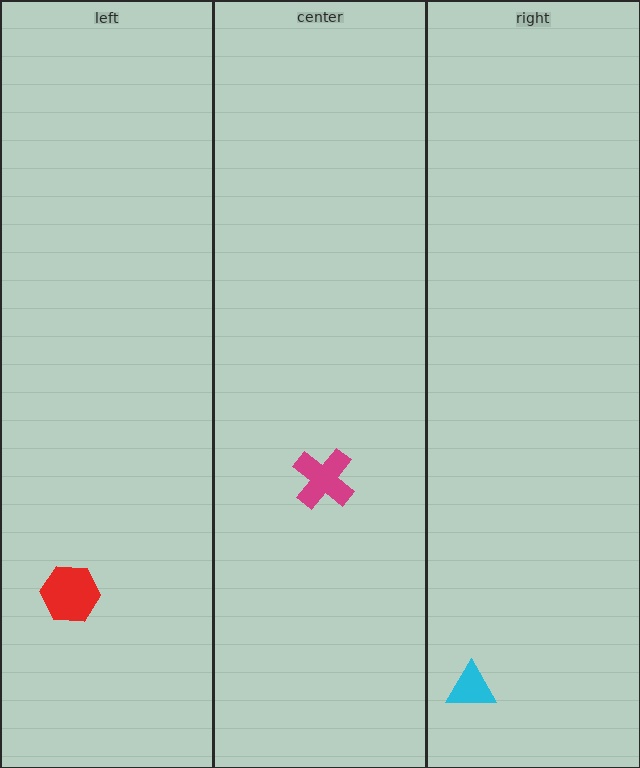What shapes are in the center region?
The magenta cross.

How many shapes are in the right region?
1.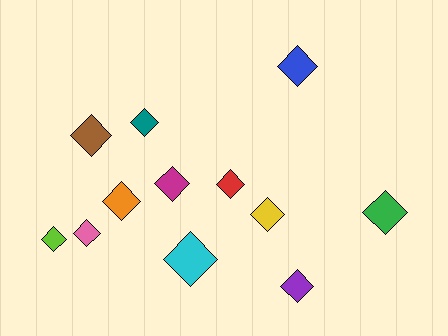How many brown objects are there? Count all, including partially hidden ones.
There is 1 brown object.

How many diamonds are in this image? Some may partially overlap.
There are 12 diamonds.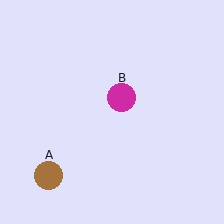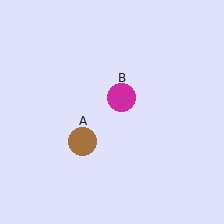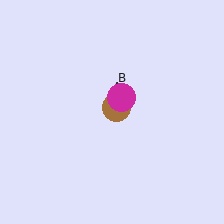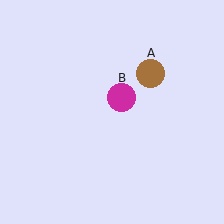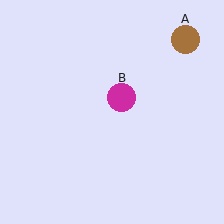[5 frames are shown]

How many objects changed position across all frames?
1 object changed position: brown circle (object A).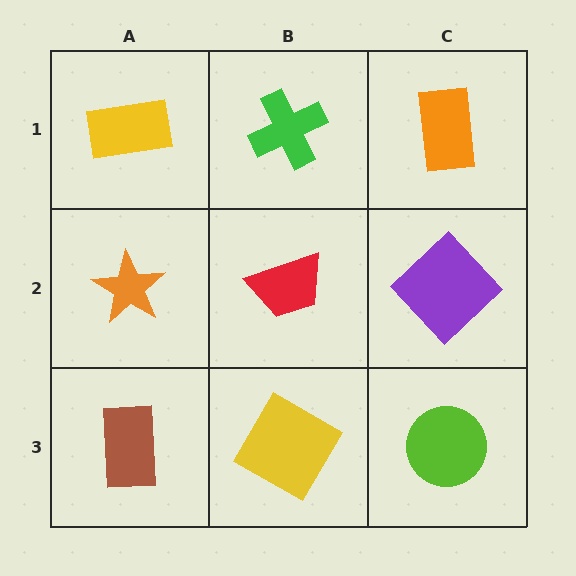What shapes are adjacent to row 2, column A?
A yellow rectangle (row 1, column A), a brown rectangle (row 3, column A), a red trapezoid (row 2, column B).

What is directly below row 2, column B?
A yellow diamond.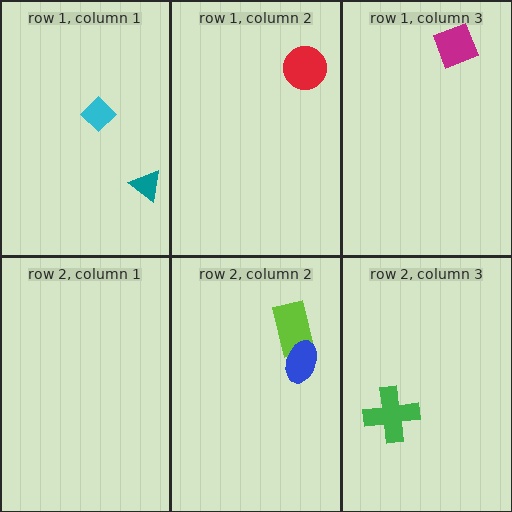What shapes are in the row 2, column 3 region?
The green cross.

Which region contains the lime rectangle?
The row 2, column 2 region.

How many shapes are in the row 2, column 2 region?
2.